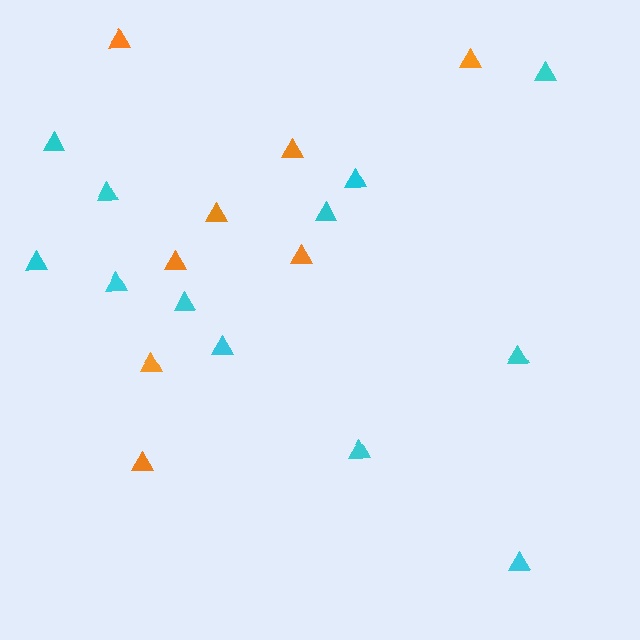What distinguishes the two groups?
There are 2 groups: one group of orange triangles (8) and one group of cyan triangles (12).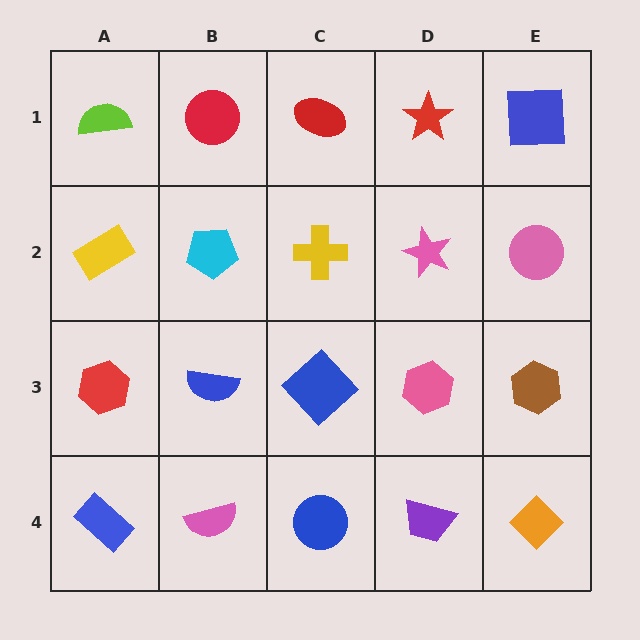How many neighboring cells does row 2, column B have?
4.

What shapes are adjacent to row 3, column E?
A pink circle (row 2, column E), an orange diamond (row 4, column E), a pink hexagon (row 3, column D).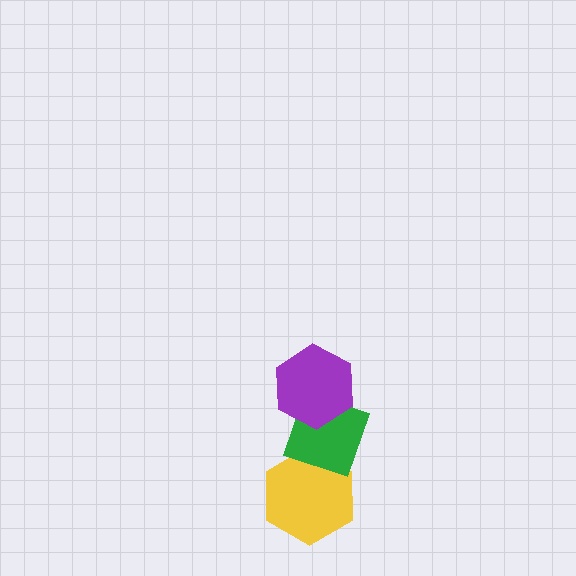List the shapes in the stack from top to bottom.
From top to bottom: the purple hexagon, the green diamond, the yellow hexagon.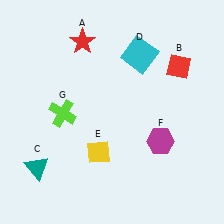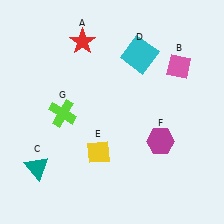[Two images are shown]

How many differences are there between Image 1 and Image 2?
There is 1 difference between the two images.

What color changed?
The diamond (B) changed from red in Image 1 to pink in Image 2.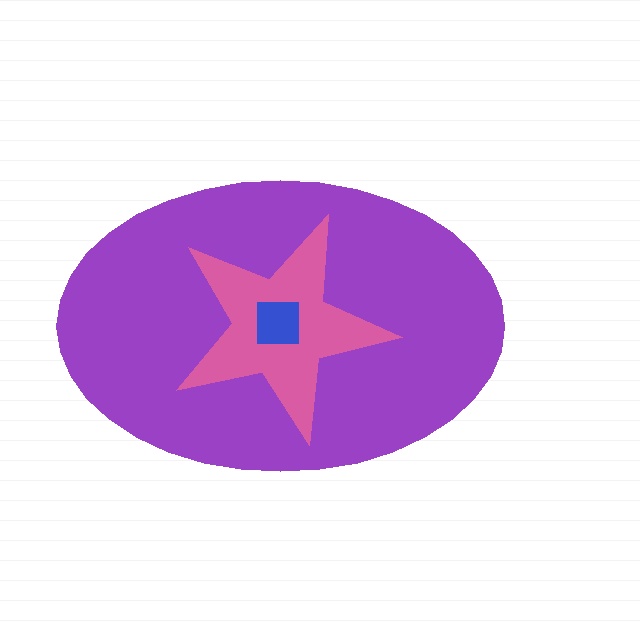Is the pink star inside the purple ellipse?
Yes.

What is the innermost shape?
The blue square.